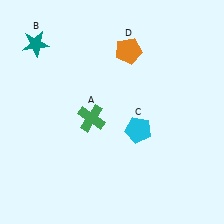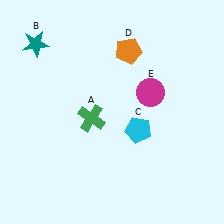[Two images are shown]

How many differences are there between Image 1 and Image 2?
There is 1 difference between the two images.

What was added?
A magenta circle (E) was added in Image 2.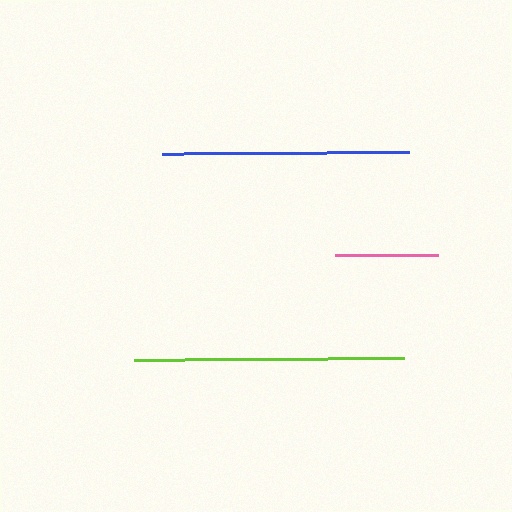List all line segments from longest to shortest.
From longest to shortest: lime, blue, pink.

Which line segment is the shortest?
The pink line is the shortest at approximately 103 pixels.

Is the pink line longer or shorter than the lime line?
The lime line is longer than the pink line.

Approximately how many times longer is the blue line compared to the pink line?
The blue line is approximately 2.4 times the length of the pink line.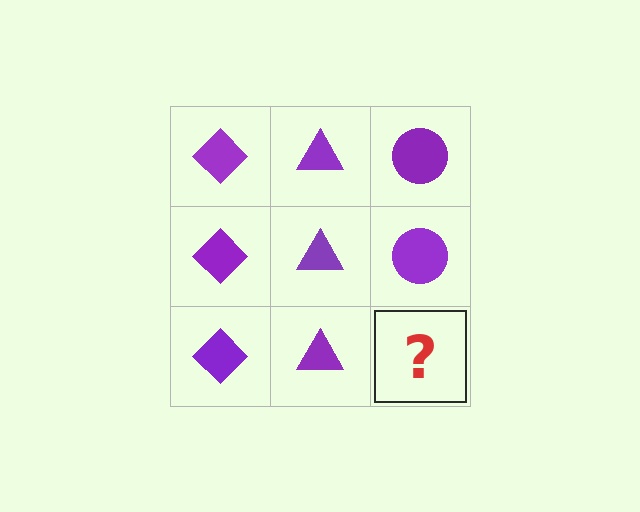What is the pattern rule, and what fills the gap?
The rule is that each column has a consistent shape. The gap should be filled with a purple circle.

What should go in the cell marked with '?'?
The missing cell should contain a purple circle.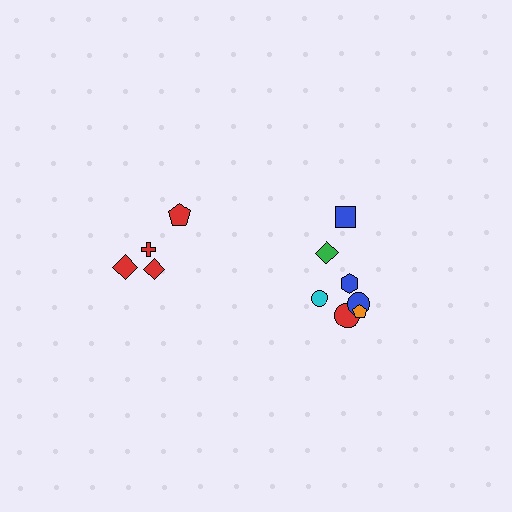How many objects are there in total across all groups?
There are 11 objects.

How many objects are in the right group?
There are 7 objects.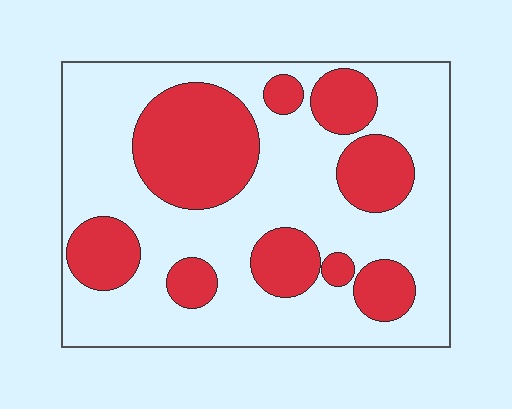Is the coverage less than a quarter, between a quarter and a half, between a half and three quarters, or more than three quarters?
Between a quarter and a half.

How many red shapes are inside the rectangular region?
9.